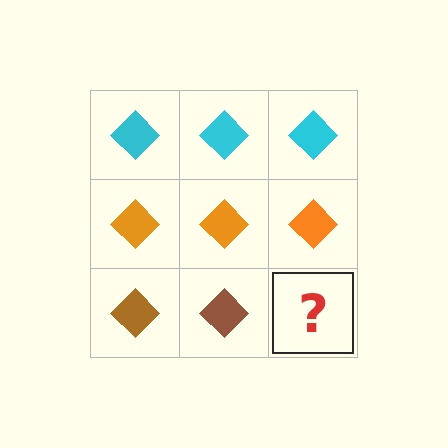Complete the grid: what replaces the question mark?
The question mark should be replaced with a brown diamond.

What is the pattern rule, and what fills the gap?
The rule is that each row has a consistent color. The gap should be filled with a brown diamond.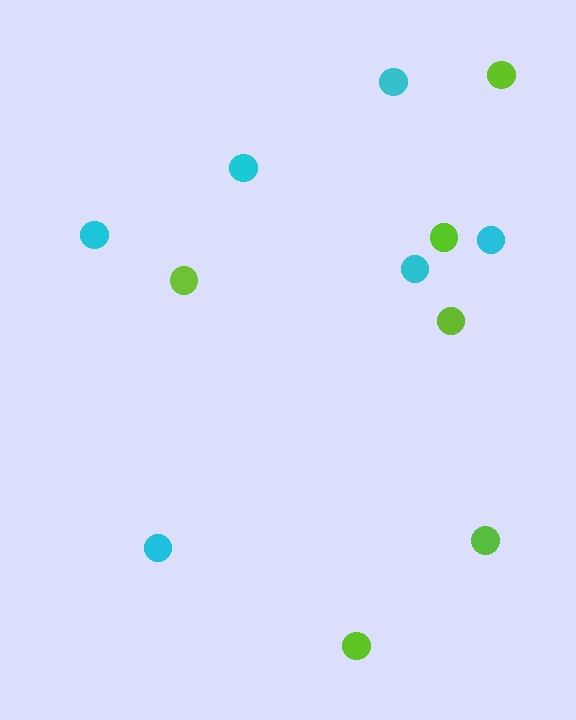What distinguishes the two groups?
There are 2 groups: one group of cyan circles (6) and one group of lime circles (6).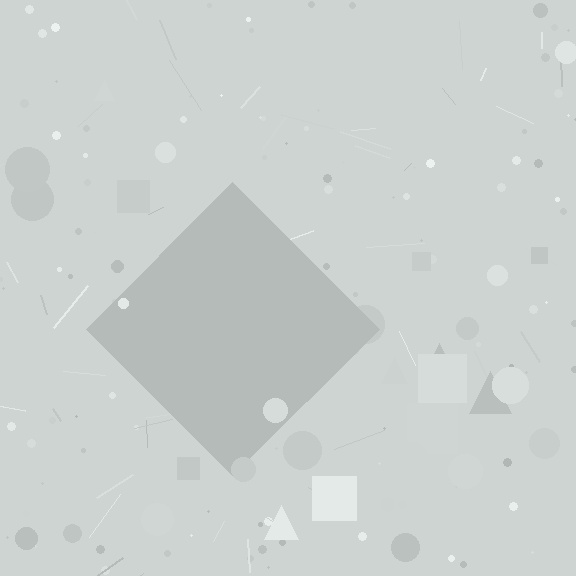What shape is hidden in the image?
A diamond is hidden in the image.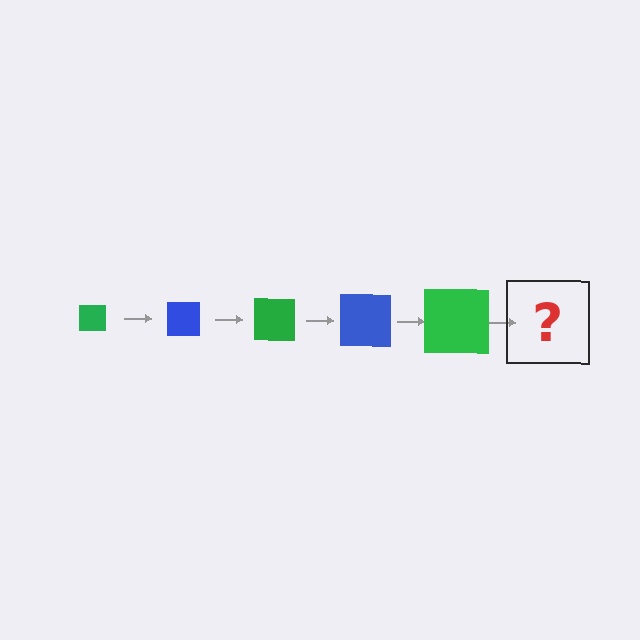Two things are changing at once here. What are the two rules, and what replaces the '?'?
The two rules are that the square grows larger each step and the color cycles through green and blue. The '?' should be a blue square, larger than the previous one.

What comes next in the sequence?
The next element should be a blue square, larger than the previous one.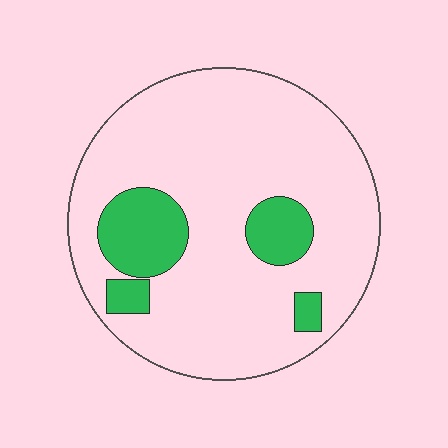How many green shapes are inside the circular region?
4.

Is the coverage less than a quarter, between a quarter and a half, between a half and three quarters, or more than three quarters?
Less than a quarter.